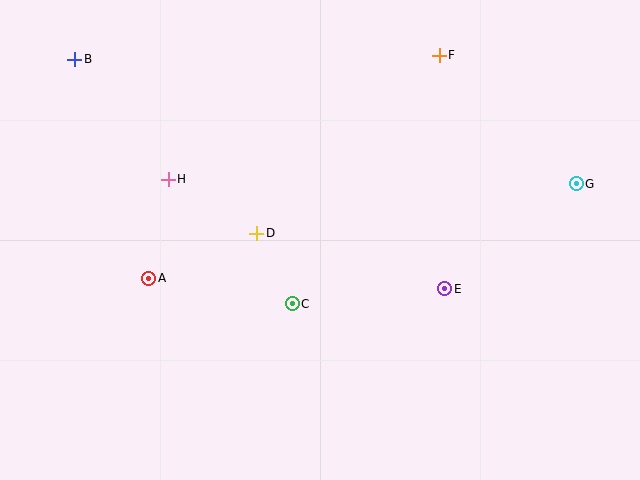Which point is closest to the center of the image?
Point D at (257, 233) is closest to the center.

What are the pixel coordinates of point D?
Point D is at (257, 233).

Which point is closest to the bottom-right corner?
Point E is closest to the bottom-right corner.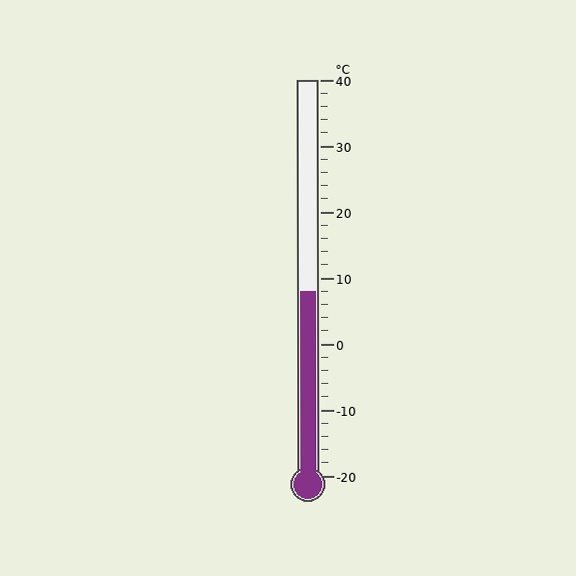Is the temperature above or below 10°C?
The temperature is below 10°C.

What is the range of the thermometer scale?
The thermometer scale ranges from -20°C to 40°C.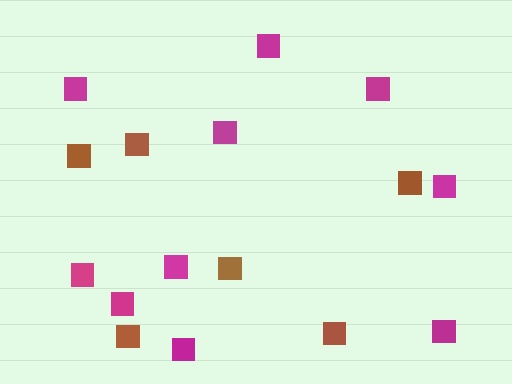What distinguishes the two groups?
There are 2 groups: one group of brown squares (6) and one group of magenta squares (10).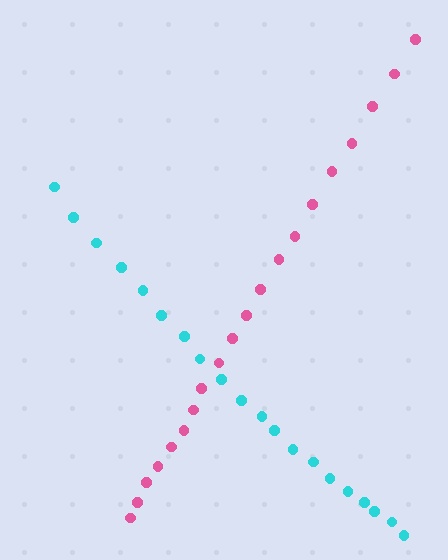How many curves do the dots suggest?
There are 2 distinct paths.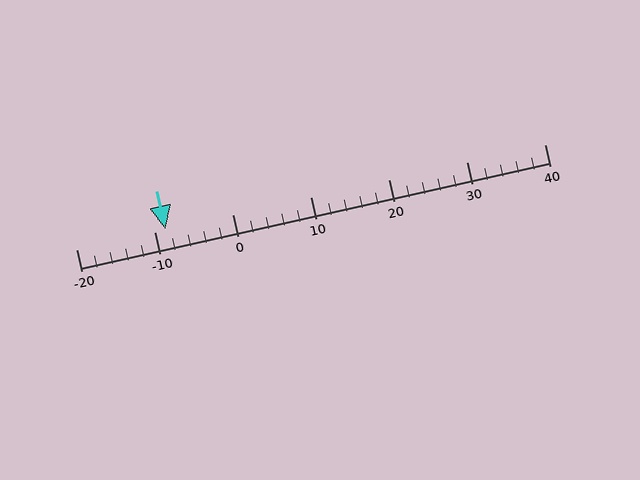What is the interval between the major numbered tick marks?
The major tick marks are spaced 10 units apart.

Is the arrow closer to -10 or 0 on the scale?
The arrow is closer to -10.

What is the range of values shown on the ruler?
The ruler shows values from -20 to 40.